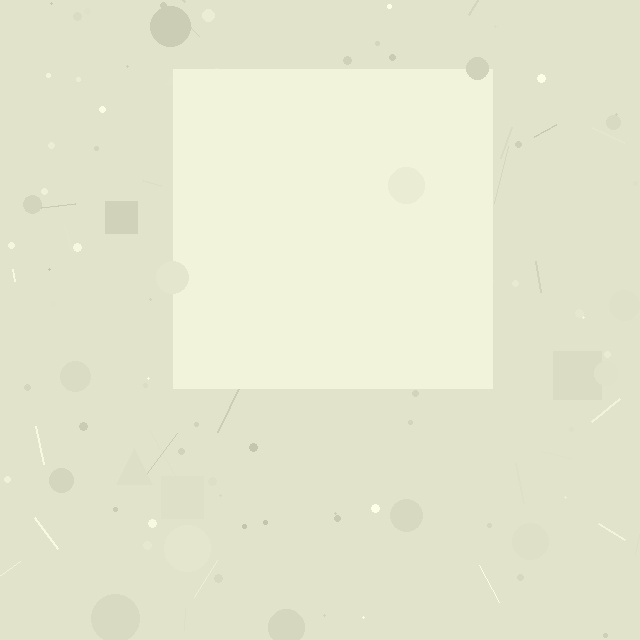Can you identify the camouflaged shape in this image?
The camouflaged shape is a square.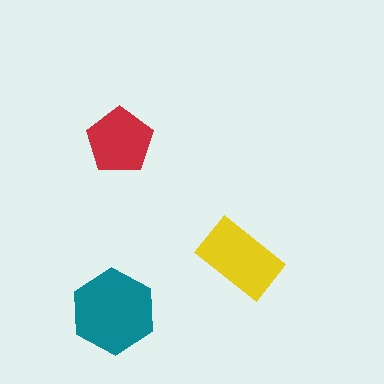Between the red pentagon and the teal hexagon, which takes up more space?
The teal hexagon.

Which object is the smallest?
The red pentagon.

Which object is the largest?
The teal hexagon.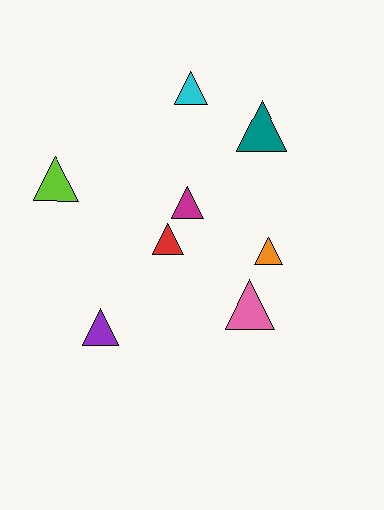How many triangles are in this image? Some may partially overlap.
There are 8 triangles.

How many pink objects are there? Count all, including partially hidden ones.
There is 1 pink object.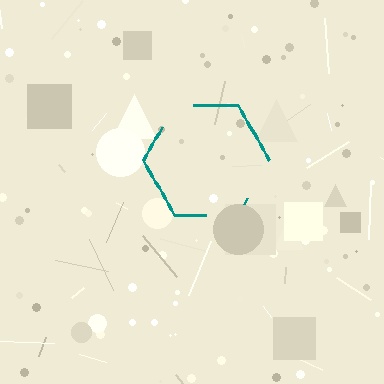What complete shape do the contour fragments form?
The contour fragments form a hexagon.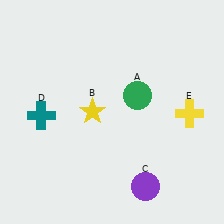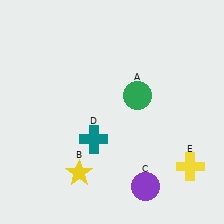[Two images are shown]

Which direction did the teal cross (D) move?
The teal cross (D) moved right.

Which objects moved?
The objects that moved are: the yellow star (B), the teal cross (D), the yellow cross (E).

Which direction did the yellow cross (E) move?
The yellow cross (E) moved down.